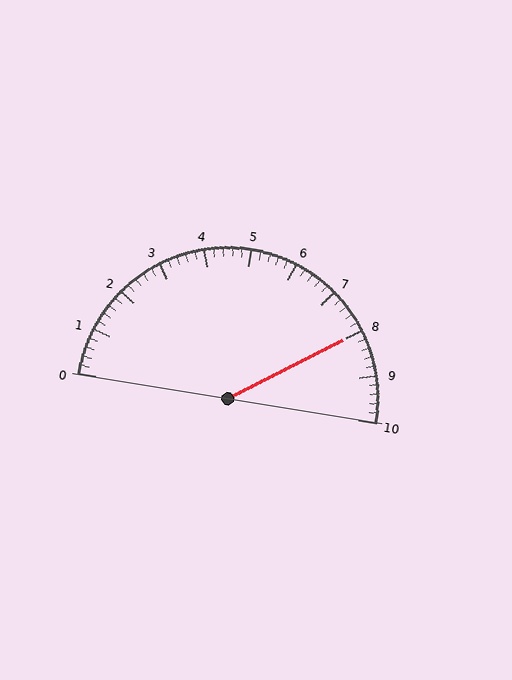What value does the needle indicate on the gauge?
The needle indicates approximately 8.0.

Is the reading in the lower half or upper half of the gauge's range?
The reading is in the upper half of the range (0 to 10).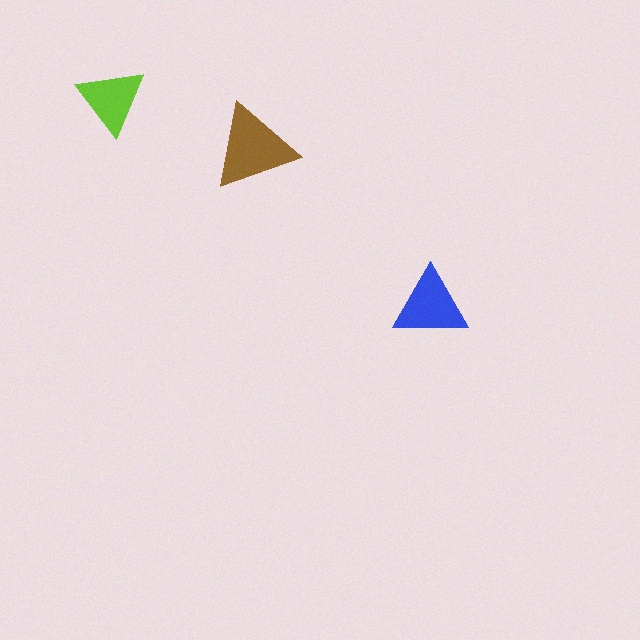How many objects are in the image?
There are 3 objects in the image.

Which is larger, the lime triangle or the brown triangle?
The brown one.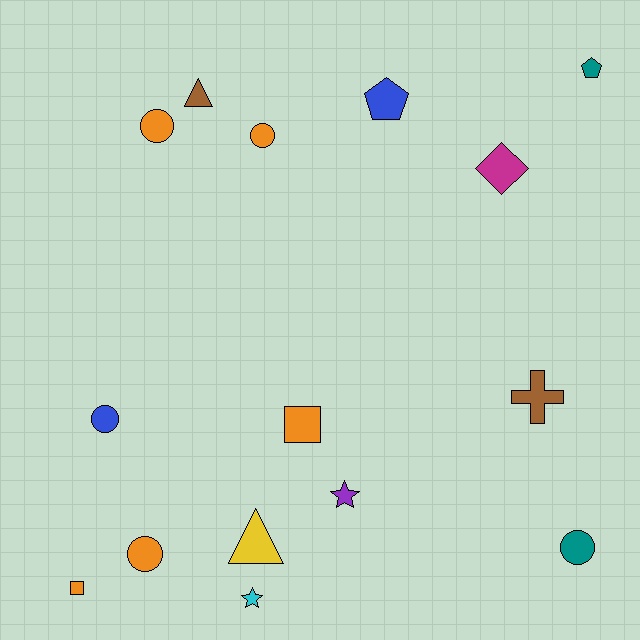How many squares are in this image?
There are 2 squares.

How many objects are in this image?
There are 15 objects.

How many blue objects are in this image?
There are 2 blue objects.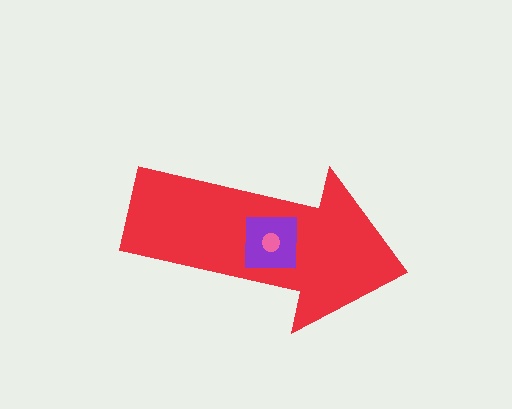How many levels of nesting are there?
3.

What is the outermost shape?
The red arrow.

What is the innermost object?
The pink circle.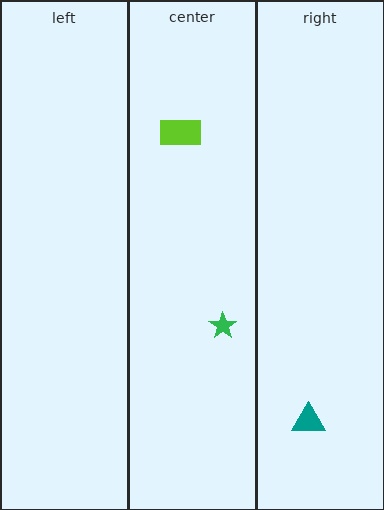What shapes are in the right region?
The teal triangle.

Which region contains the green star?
The center region.